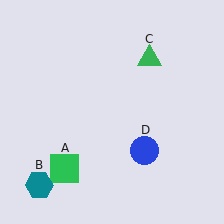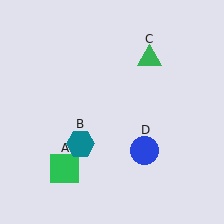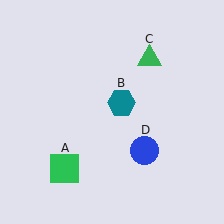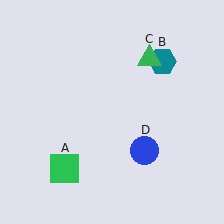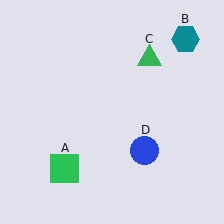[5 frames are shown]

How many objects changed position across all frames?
1 object changed position: teal hexagon (object B).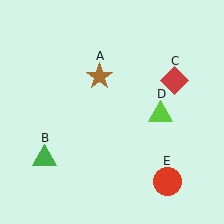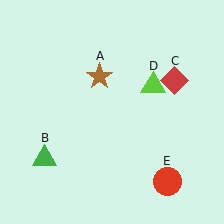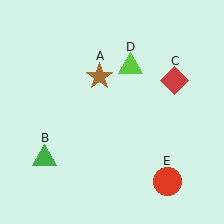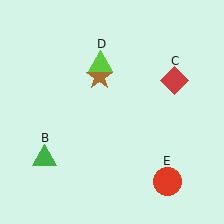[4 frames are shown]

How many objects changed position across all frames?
1 object changed position: lime triangle (object D).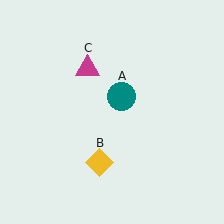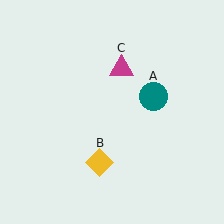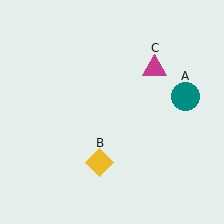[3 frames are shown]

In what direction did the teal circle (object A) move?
The teal circle (object A) moved right.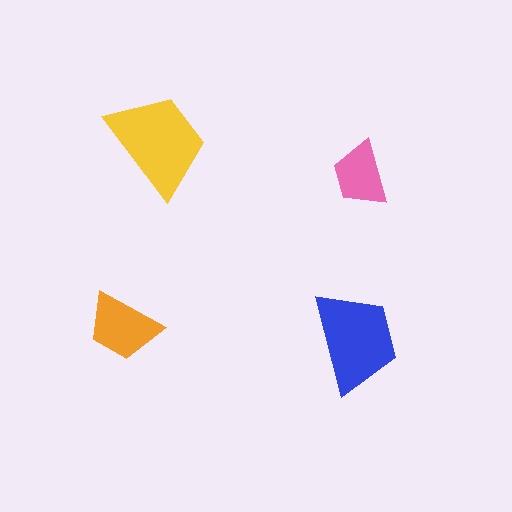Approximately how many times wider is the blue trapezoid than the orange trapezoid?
About 1.5 times wider.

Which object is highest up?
The yellow trapezoid is topmost.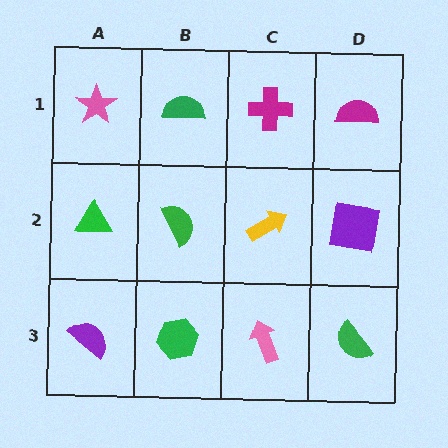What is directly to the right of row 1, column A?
A green semicircle.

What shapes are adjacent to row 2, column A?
A pink star (row 1, column A), a purple semicircle (row 3, column A), a green semicircle (row 2, column B).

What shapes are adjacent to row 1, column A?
A green triangle (row 2, column A), a green semicircle (row 1, column B).